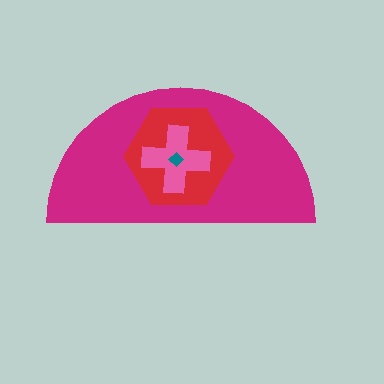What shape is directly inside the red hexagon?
The pink cross.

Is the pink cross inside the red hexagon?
Yes.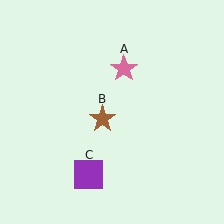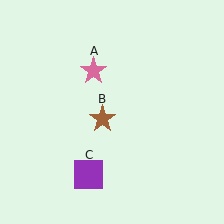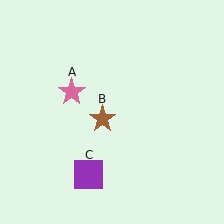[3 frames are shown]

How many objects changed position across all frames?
1 object changed position: pink star (object A).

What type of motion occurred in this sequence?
The pink star (object A) rotated counterclockwise around the center of the scene.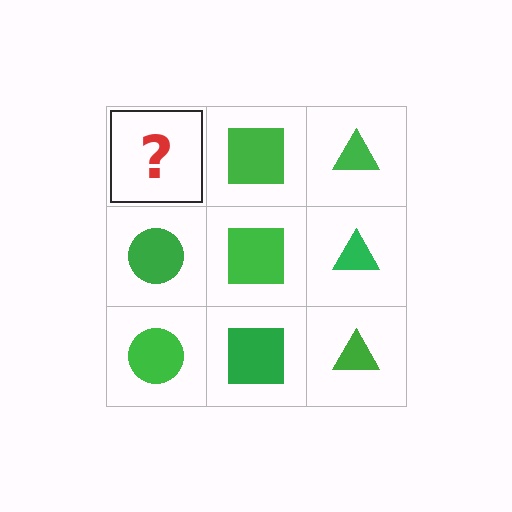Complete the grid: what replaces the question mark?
The question mark should be replaced with a green circle.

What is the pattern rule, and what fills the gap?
The rule is that each column has a consistent shape. The gap should be filled with a green circle.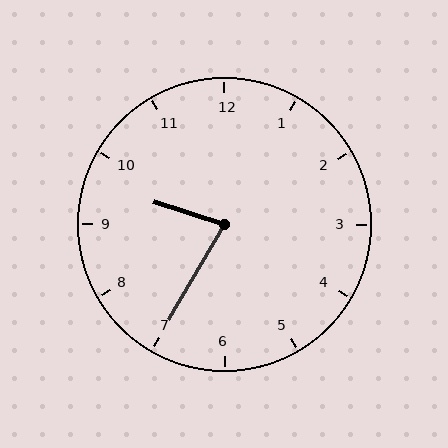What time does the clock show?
9:35.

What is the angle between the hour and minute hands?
Approximately 78 degrees.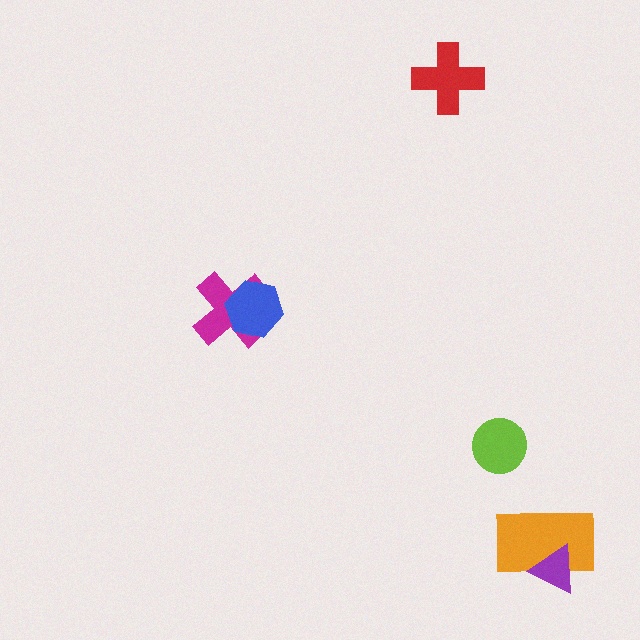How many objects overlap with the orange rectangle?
1 object overlaps with the orange rectangle.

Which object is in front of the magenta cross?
The blue hexagon is in front of the magenta cross.